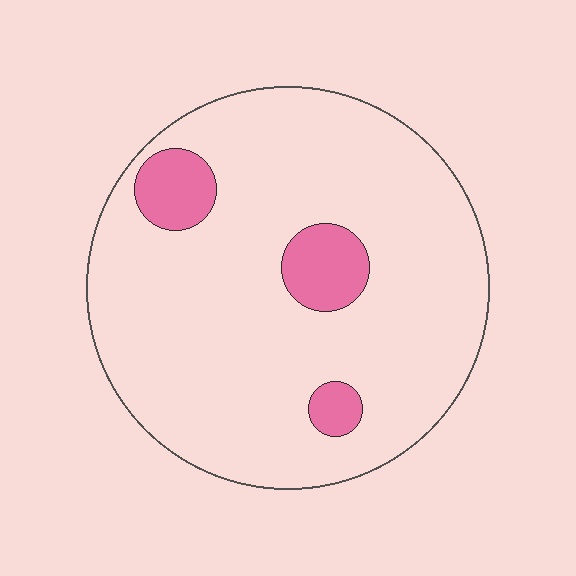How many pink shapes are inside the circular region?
3.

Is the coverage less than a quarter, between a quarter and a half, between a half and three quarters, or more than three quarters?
Less than a quarter.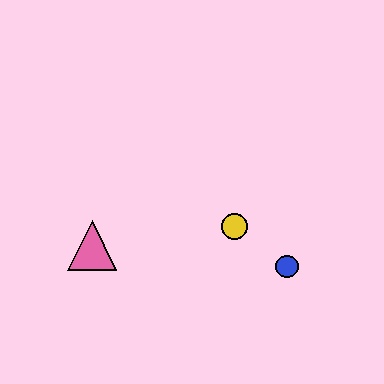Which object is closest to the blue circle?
The yellow circle is closest to the blue circle.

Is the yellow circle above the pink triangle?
Yes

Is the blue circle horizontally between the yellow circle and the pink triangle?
No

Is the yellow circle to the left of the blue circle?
Yes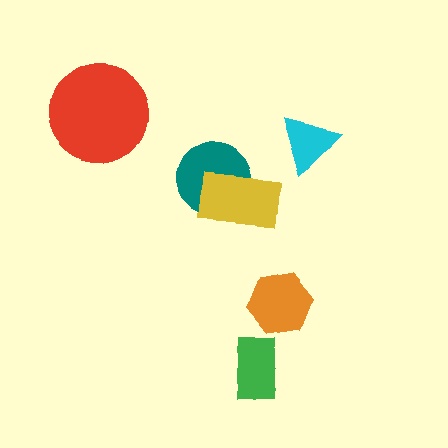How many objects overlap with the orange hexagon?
0 objects overlap with the orange hexagon.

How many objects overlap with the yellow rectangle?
1 object overlaps with the yellow rectangle.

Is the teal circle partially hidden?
Yes, it is partially covered by another shape.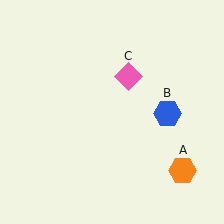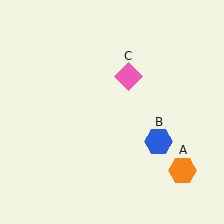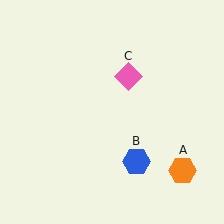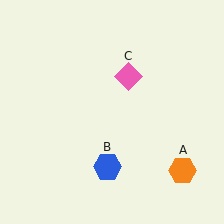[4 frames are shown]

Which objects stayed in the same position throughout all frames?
Orange hexagon (object A) and pink diamond (object C) remained stationary.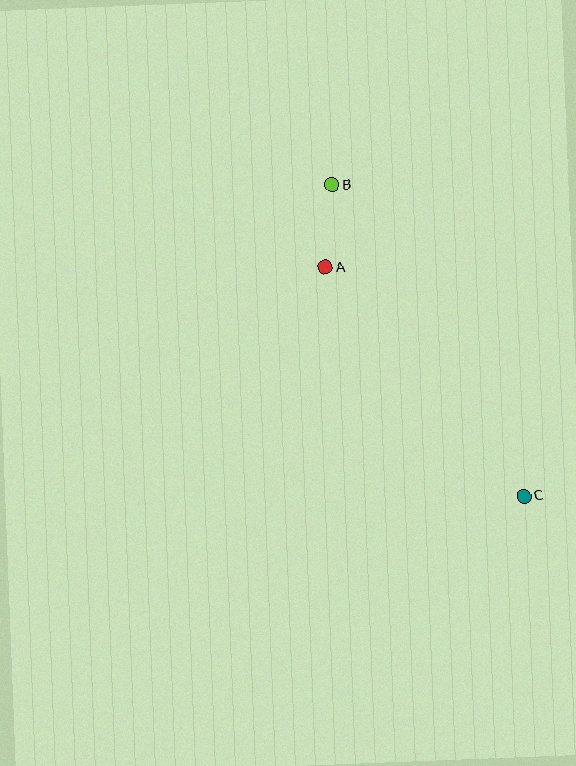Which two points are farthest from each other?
Points B and C are farthest from each other.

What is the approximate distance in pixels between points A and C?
The distance between A and C is approximately 303 pixels.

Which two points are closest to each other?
Points A and B are closest to each other.